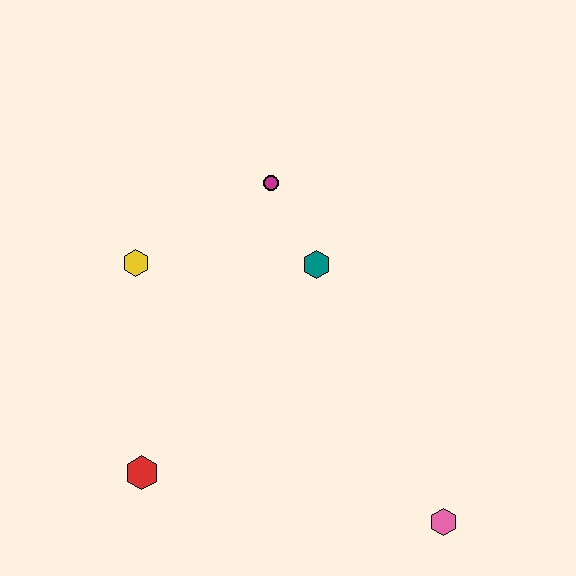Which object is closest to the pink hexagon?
The teal hexagon is closest to the pink hexagon.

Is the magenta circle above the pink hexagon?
Yes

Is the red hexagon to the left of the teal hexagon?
Yes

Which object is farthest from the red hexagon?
The magenta circle is farthest from the red hexagon.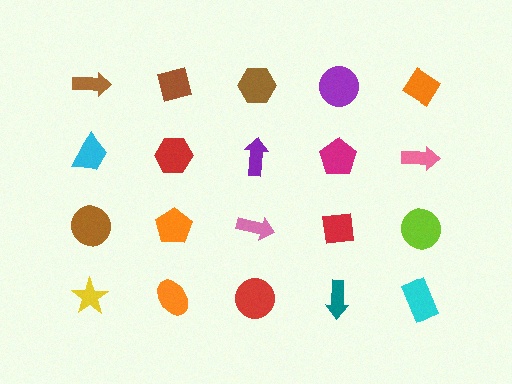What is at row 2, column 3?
A purple arrow.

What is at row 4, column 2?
An orange ellipse.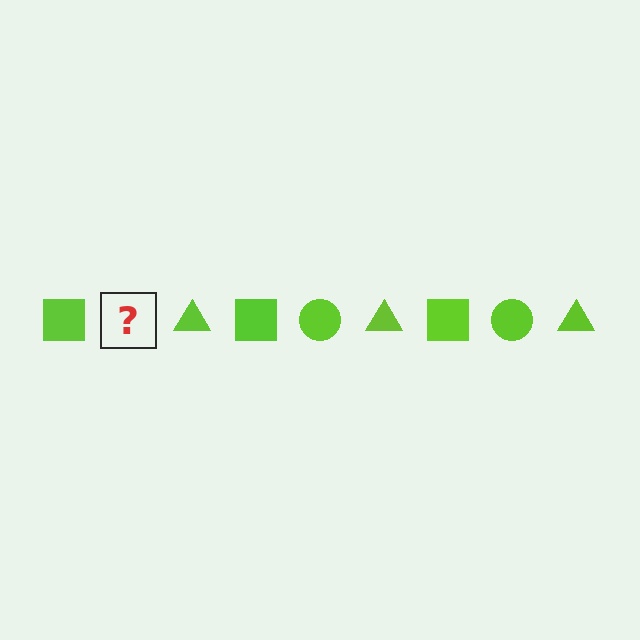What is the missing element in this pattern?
The missing element is a lime circle.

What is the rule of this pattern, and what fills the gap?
The rule is that the pattern cycles through square, circle, triangle shapes in lime. The gap should be filled with a lime circle.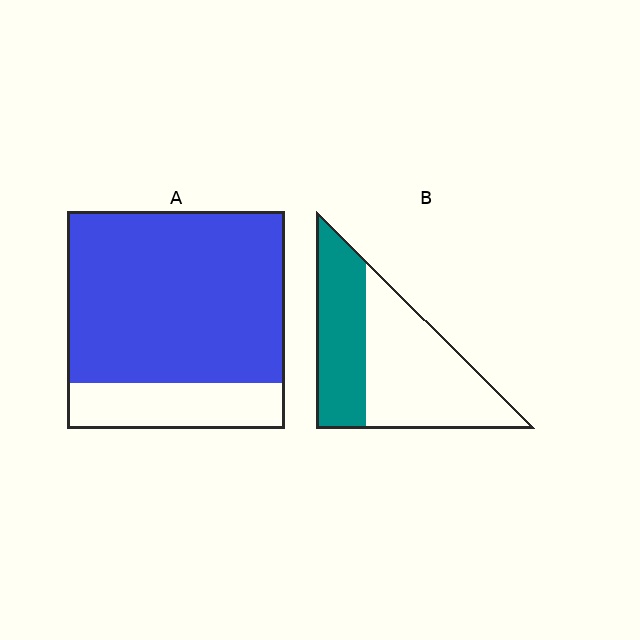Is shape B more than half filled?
No.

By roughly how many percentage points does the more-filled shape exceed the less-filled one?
By roughly 40 percentage points (A over B).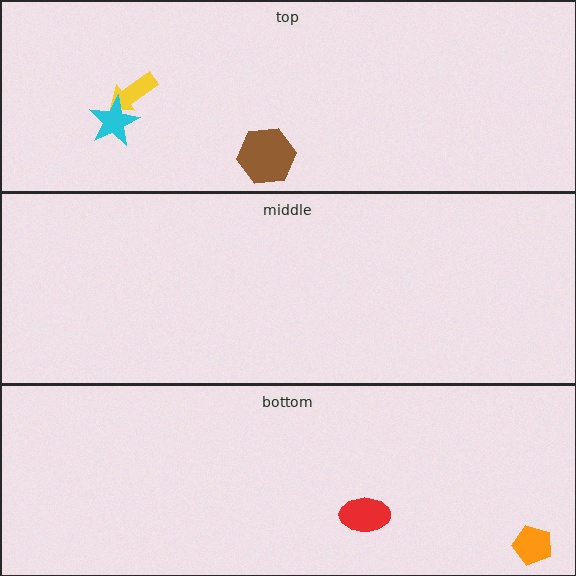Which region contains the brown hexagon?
The top region.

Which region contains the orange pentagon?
The bottom region.